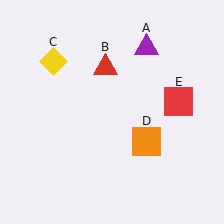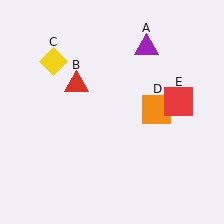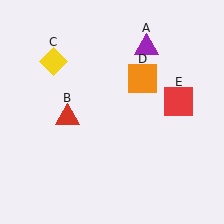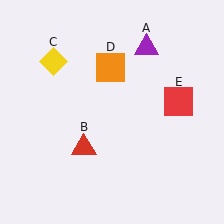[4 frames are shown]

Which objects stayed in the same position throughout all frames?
Purple triangle (object A) and yellow diamond (object C) and red square (object E) remained stationary.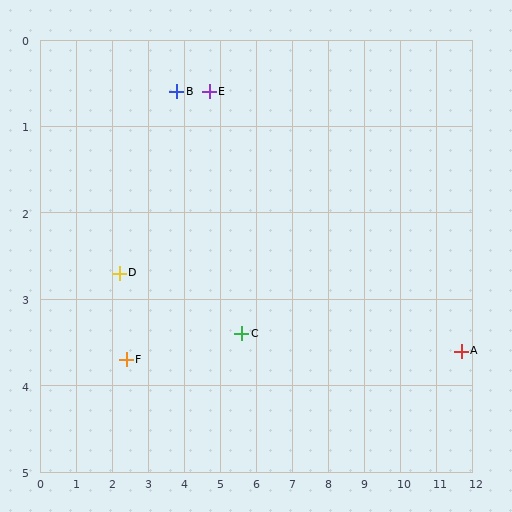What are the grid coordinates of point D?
Point D is at approximately (2.2, 2.7).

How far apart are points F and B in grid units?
Points F and B are about 3.4 grid units apart.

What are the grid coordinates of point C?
Point C is at approximately (5.6, 3.4).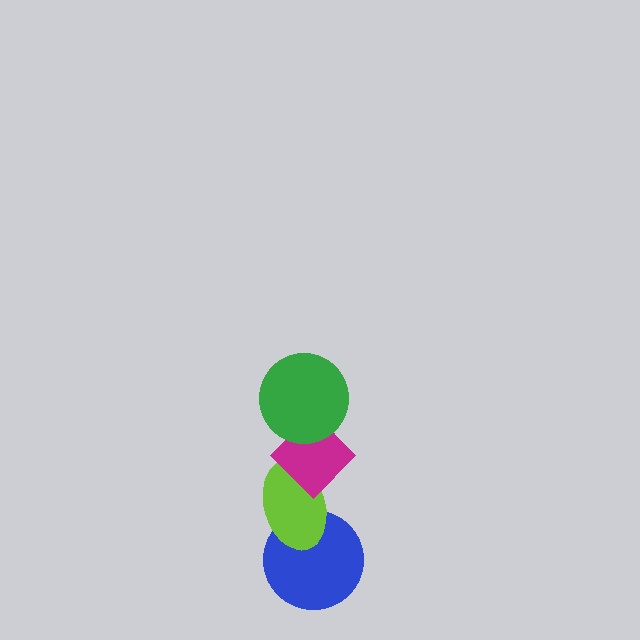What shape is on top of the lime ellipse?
The magenta diamond is on top of the lime ellipse.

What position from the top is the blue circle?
The blue circle is 4th from the top.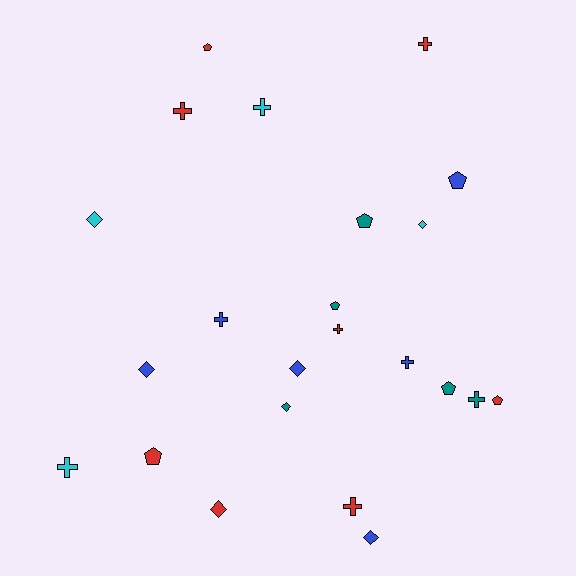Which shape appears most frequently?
Cross, with 9 objects.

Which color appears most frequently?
Red, with 8 objects.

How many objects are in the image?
There are 23 objects.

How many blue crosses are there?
There are 2 blue crosses.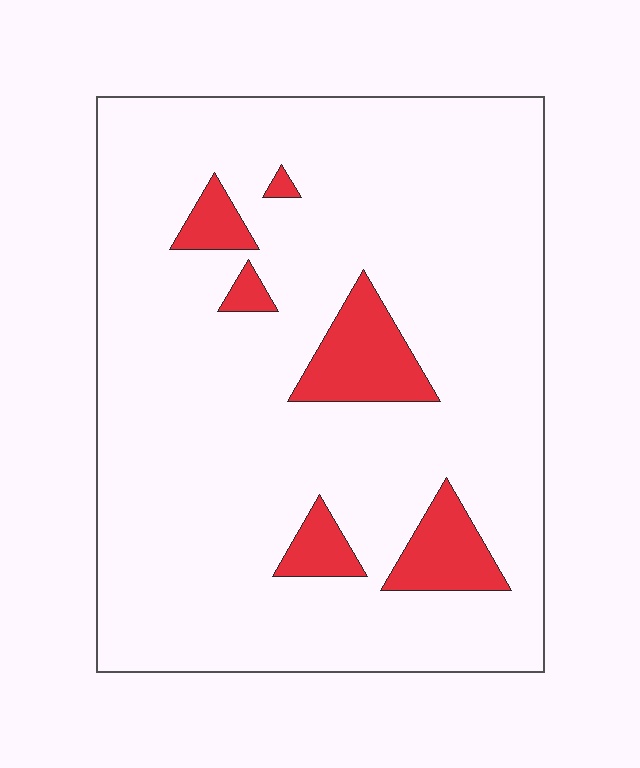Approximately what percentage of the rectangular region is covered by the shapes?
Approximately 10%.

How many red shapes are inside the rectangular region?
6.